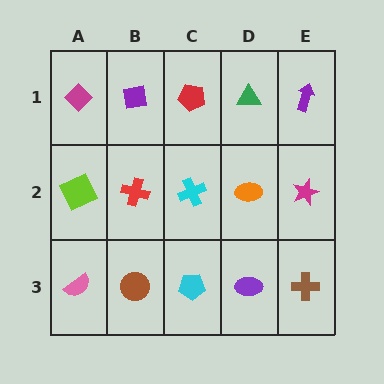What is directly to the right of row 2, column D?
A magenta star.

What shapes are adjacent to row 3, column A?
A lime square (row 2, column A), a brown circle (row 3, column B).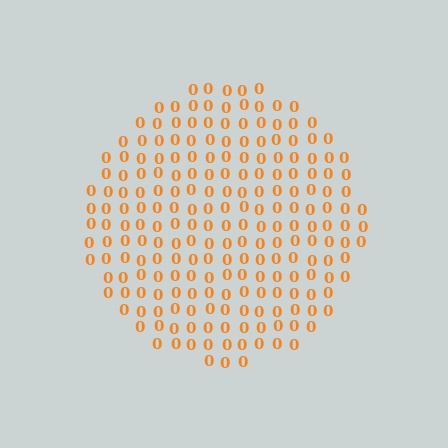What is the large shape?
The large shape is a circle.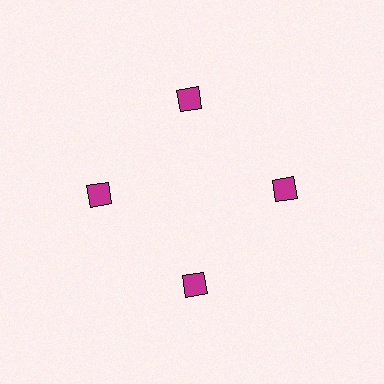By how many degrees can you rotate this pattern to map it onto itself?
The pattern maps onto itself every 90 degrees of rotation.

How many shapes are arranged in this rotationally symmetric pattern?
There are 4 shapes, arranged in 4 groups of 1.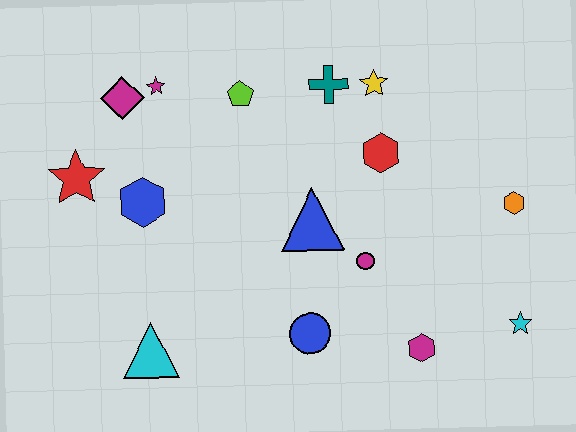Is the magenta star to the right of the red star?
Yes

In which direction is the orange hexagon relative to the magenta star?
The orange hexagon is to the right of the magenta star.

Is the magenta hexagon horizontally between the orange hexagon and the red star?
Yes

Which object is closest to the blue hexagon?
The red star is closest to the blue hexagon.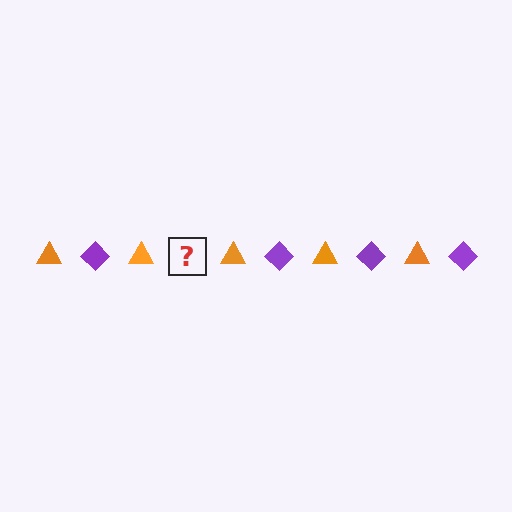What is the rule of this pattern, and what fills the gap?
The rule is that the pattern alternates between orange triangle and purple diamond. The gap should be filled with a purple diamond.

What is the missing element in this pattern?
The missing element is a purple diamond.